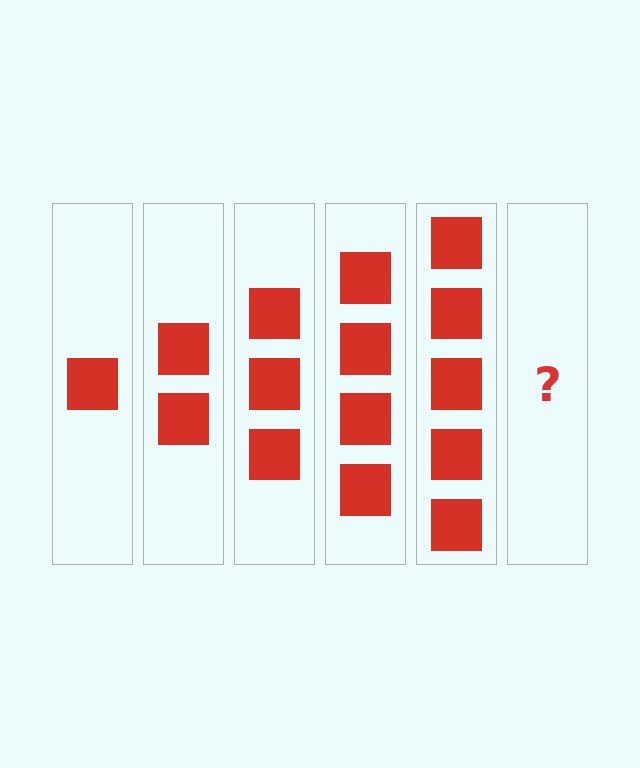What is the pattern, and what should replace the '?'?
The pattern is that each step adds one more square. The '?' should be 6 squares.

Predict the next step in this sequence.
The next step is 6 squares.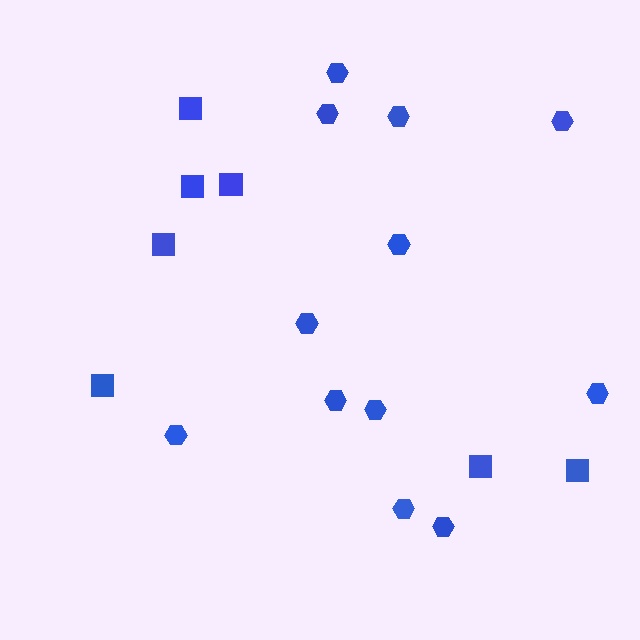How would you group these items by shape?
There are 2 groups: one group of hexagons (12) and one group of squares (7).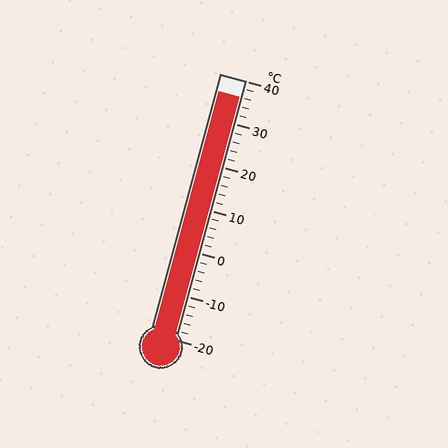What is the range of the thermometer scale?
The thermometer scale ranges from -20°C to 40°C.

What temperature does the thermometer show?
The thermometer shows approximately 36°C.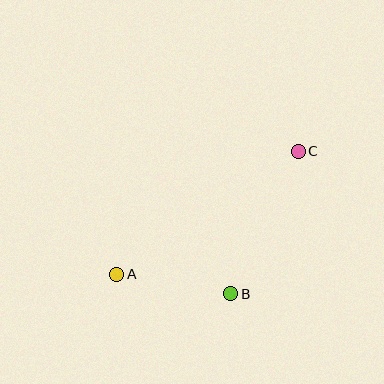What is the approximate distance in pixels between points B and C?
The distance between B and C is approximately 158 pixels.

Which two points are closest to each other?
Points A and B are closest to each other.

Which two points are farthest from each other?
Points A and C are farthest from each other.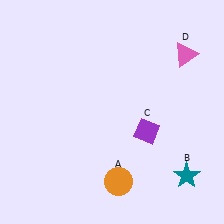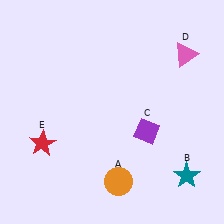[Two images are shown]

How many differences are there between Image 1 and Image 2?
There is 1 difference between the two images.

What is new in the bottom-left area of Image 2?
A red star (E) was added in the bottom-left area of Image 2.